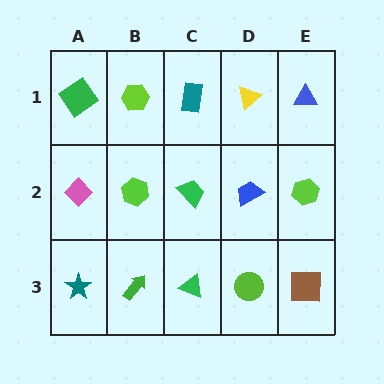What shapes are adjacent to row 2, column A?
A green diamond (row 1, column A), a teal star (row 3, column A), a lime hexagon (row 2, column B).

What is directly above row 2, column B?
A lime hexagon.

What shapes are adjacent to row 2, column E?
A blue triangle (row 1, column E), a brown square (row 3, column E), a blue trapezoid (row 2, column D).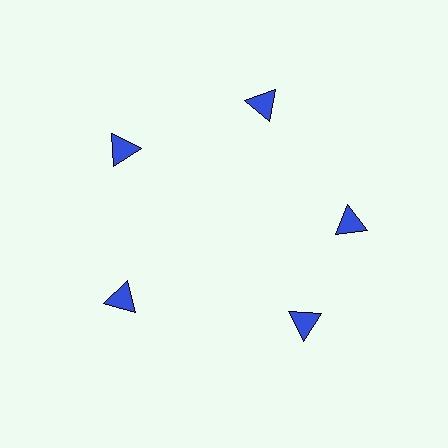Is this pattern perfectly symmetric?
No. The 5 blue triangles are arranged in a ring, but one element near the 5 o'clock position is rotated out of alignment along the ring, breaking the 5-fold rotational symmetry.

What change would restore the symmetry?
The symmetry would be restored by rotating it back into even spacing with its neighbors so that all 5 triangles sit at equal angles and equal distance from the center.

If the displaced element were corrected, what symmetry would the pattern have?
It would have 5-fold rotational symmetry — the pattern would map onto itself every 72 degrees.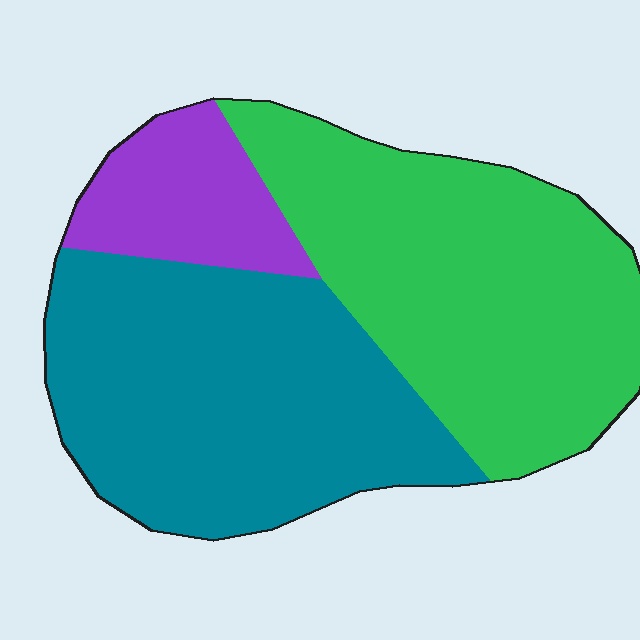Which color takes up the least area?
Purple, at roughly 15%.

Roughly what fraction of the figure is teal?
Teal covers about 45% of the figure.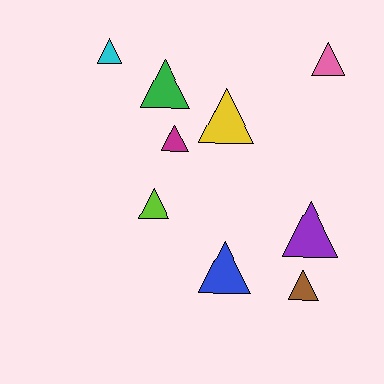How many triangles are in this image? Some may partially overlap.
There are 9 triangles.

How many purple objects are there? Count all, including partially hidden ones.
There is 1 purple object.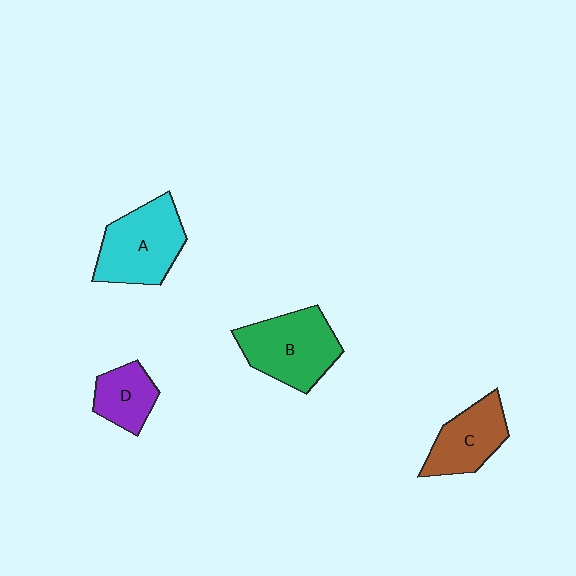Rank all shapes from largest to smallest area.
From largest to smallest: B (green), A (cyan), C (brown), D (purple).